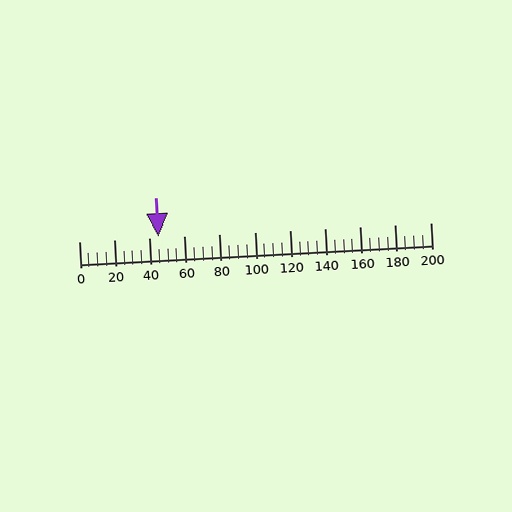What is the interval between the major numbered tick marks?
The major tick marks are spaced 20 units apart.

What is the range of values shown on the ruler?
The ruler shows values from 0 to 200.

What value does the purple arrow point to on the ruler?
The purple arrow points to approximately 45.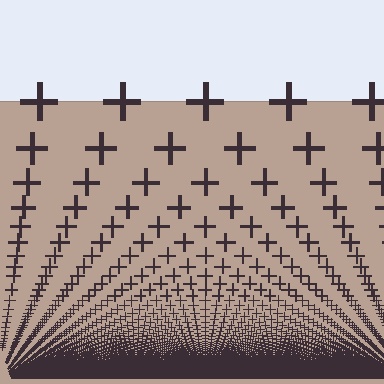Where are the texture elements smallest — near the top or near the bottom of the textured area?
Near the bottom.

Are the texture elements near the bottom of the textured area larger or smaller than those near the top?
Smaller. The gradient is inverted — elements near the bottom are smaller and denser.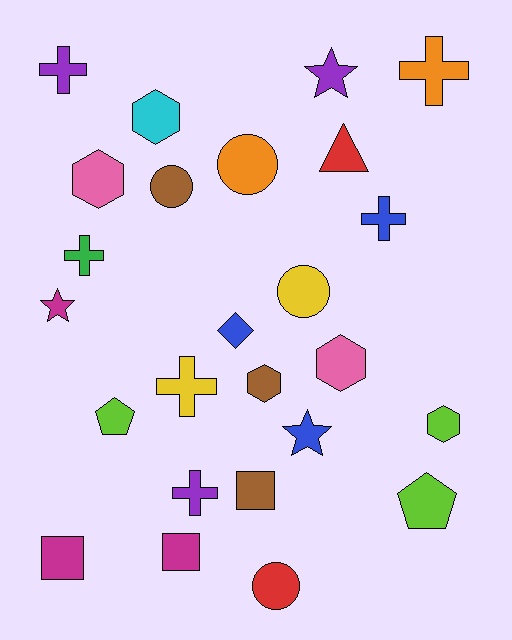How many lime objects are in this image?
There are 3 lime objects.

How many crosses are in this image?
There are 6 crosses.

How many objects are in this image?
There are 25 objects.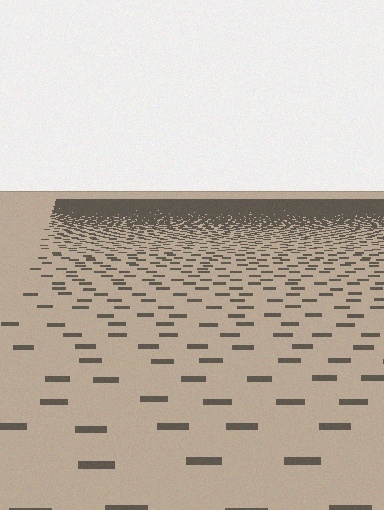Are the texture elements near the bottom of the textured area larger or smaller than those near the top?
Larger. Near the bottom, elements are closer to the viewer and appear at a bigger on-screen size.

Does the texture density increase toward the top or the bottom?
Density increases toward the top.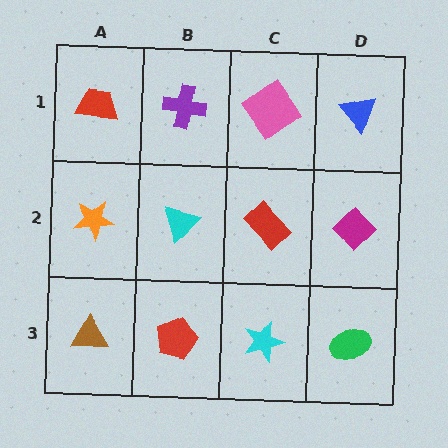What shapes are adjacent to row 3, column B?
A cyan triangle (row 2, column B), a brown triangle (row 3, column A), a cyan star (row 3, column C).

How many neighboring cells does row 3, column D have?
2.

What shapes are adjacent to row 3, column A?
An orange star (row 2, column A), a red pentagon (row 3, column B).